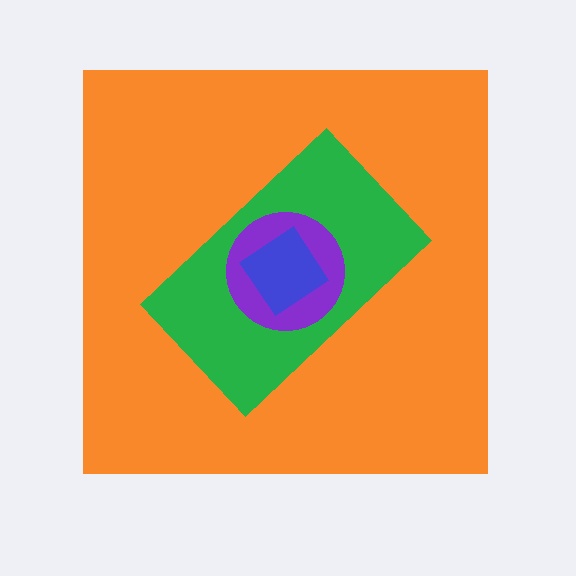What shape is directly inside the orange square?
The green rectangle.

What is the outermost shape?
The orange square.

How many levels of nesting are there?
4.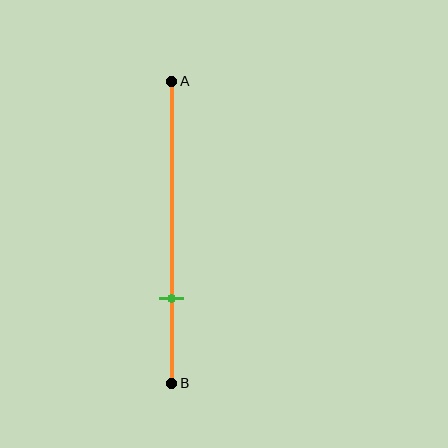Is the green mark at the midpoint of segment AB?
No, the mark is at about 70% from A, not at the 50% midpoint.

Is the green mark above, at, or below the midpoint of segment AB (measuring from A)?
The green mark is below the midpoint of segment AB.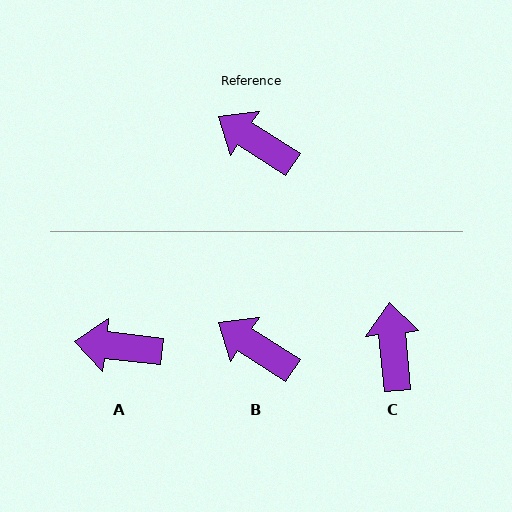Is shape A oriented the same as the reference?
No, it is off by about 26 degrees.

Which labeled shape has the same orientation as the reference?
B.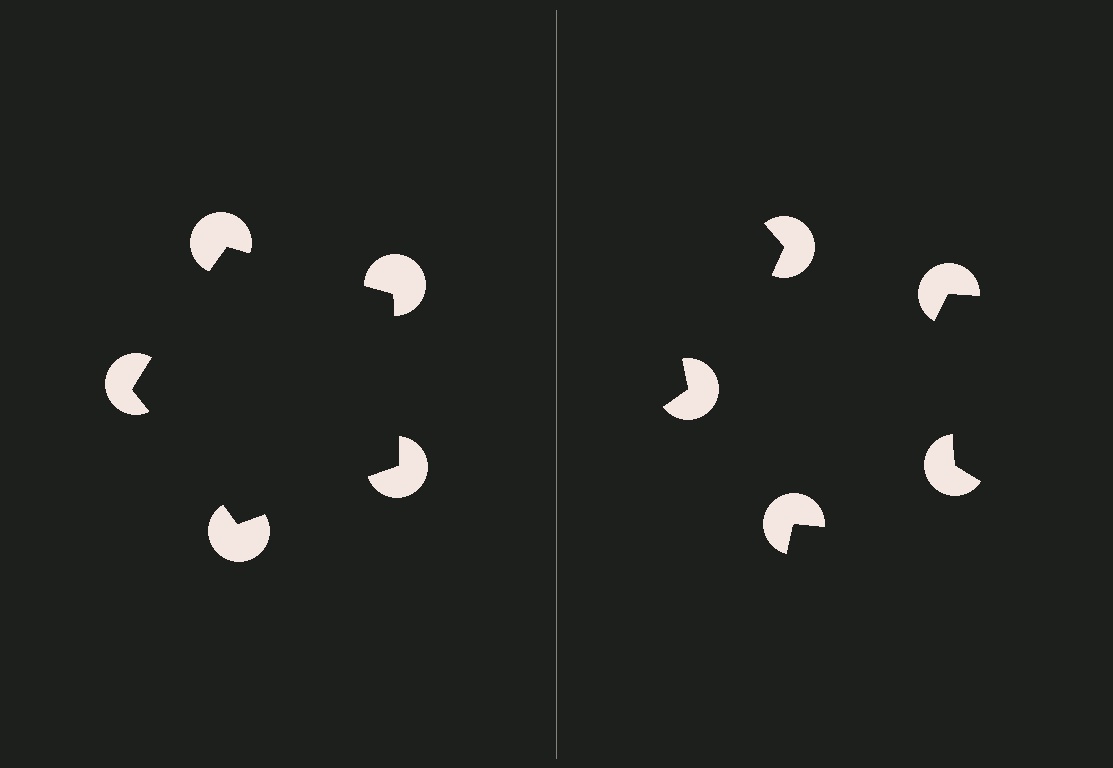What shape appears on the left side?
An illusory pentagon.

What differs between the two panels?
The pac-man discs are positioned identically on both sides; only the wedge orientations differ. On the left they align to a pentagon; on the right they are misaligned.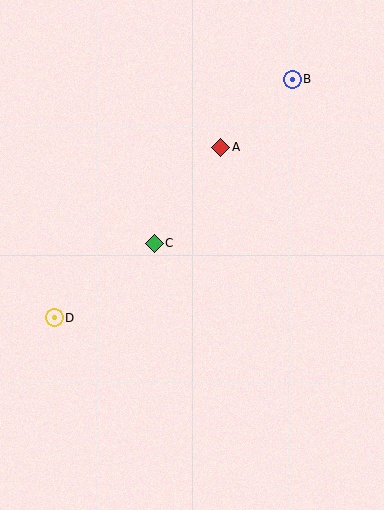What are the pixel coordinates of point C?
Point C is at (154, 243).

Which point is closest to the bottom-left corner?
Point D is closest to the bottom-left corner.